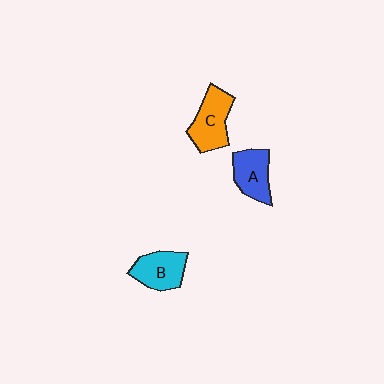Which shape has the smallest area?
Shape A (blue).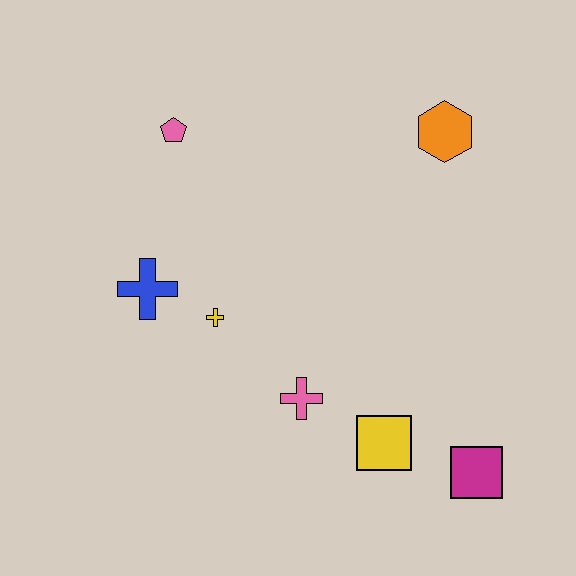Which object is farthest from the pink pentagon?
The magenta square is farthest from the pink pentagon.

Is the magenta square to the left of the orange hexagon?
No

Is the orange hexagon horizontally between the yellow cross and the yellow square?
No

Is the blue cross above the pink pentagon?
No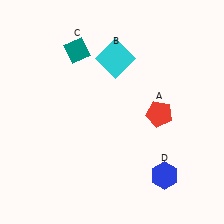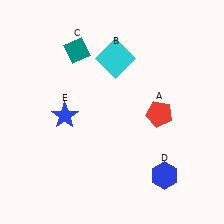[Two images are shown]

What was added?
A blue star (E) was added in Image 2.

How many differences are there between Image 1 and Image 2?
There is 1 difference between the two images.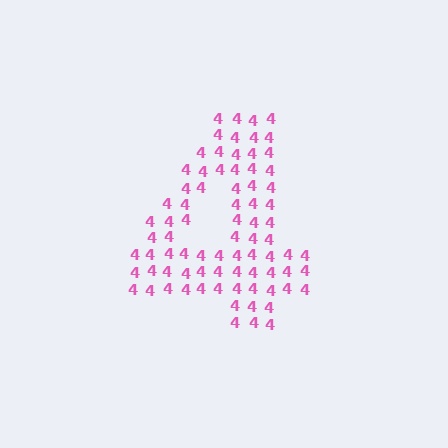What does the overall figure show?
The overall figure shows the digit 4.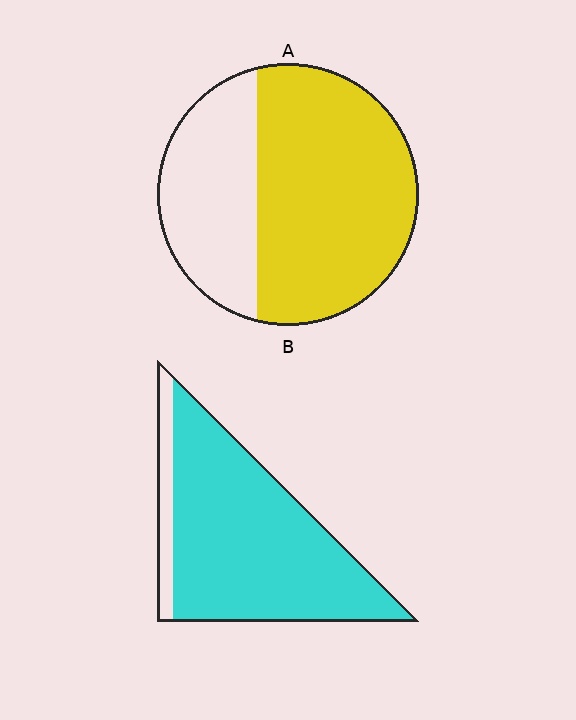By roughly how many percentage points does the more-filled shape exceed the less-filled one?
By roughly 25 percentage points (B over A).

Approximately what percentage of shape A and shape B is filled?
A is approximately 65% and B is approximately 90%.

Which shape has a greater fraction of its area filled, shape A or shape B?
Shape B.